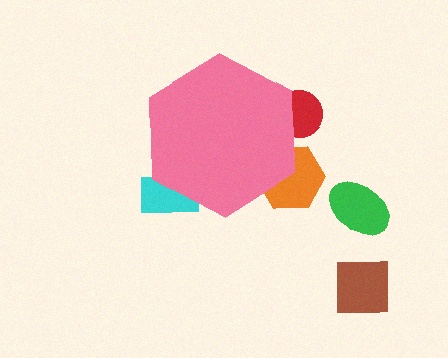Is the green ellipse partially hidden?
No, the green ellipse is fully visible.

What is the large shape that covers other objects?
A pink hexagon.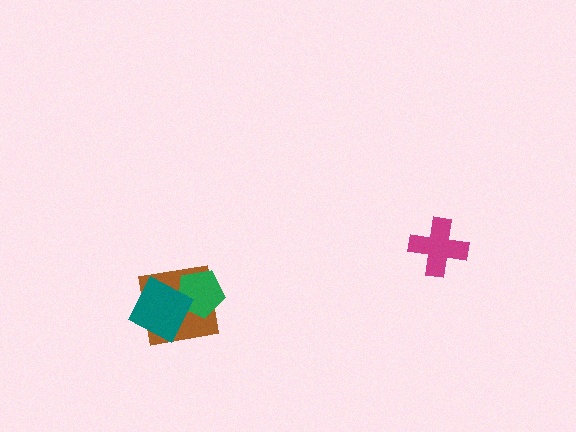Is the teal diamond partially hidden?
No, no other shape covers it.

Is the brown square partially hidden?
Yes, it is partially covered by another shape.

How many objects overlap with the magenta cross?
0 objects overlap with the magenta cross.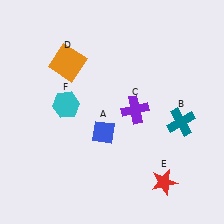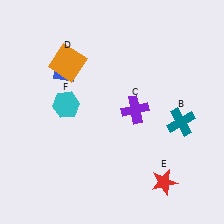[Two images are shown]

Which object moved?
The blue diamond (A) moved up.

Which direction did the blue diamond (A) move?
The blue diamond (A) moved up.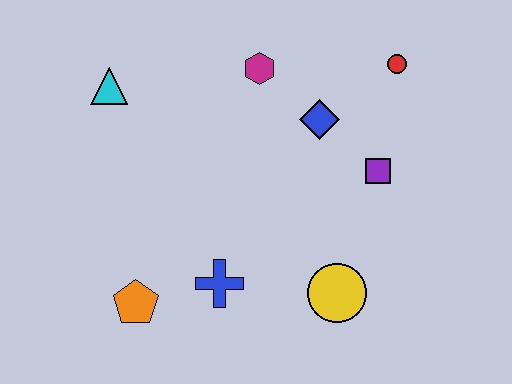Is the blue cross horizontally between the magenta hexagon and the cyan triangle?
Yes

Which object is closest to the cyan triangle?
The magenta hexagon is closest to the cyan triangle.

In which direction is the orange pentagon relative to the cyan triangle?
The orange pentagon is below the cyan triangle.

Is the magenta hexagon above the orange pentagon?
Yes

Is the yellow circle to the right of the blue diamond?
Yes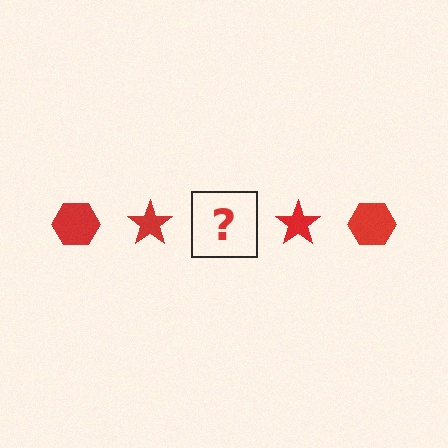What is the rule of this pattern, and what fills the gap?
The rule is that the pattern cycles through hexagon, star shapes in red. The gap should be filled with a red hexagon.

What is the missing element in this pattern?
The missing element is a red hexagon.